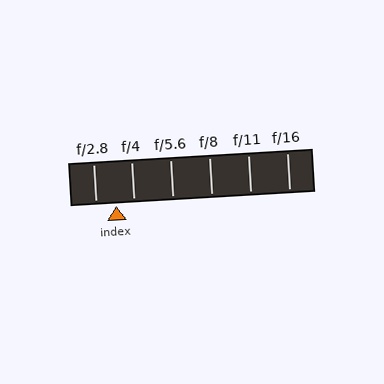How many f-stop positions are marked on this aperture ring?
There are 6 f-stop positions marked.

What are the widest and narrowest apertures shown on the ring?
The widest aperture shown is f/2.8 and the narrowest is f/16.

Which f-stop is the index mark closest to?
The index mark is closest to f/4.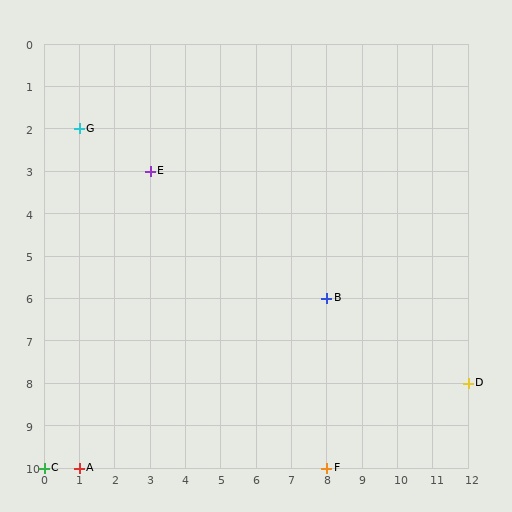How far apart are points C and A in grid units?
Points C and A are 1 column apart.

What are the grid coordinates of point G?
Point G is at grid coordinates (1, 2).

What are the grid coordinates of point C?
Point C is at grid coordinates (0, 10).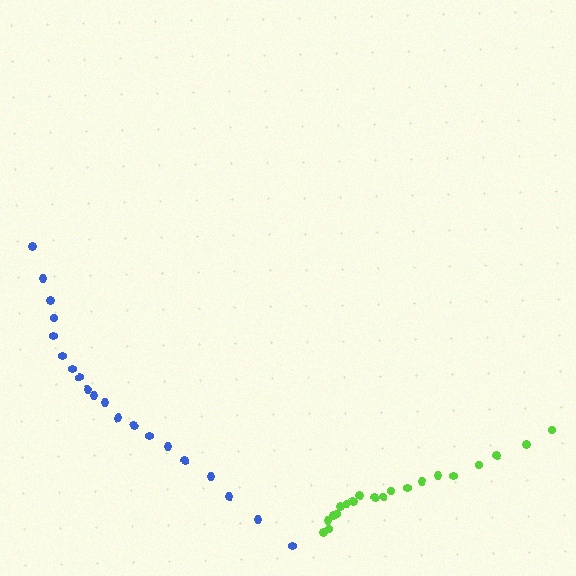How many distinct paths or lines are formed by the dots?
There are 2 distinct paths.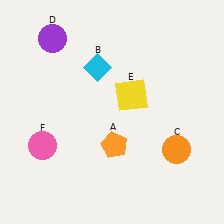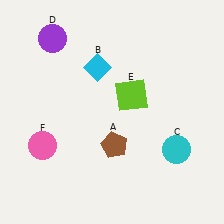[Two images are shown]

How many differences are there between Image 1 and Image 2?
There are 3 differences between the two images.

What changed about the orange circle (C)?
In Image 1, C is orange. In Image 2, it changed to cyan.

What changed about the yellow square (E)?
In Image 1, E is yellow. In Image 2, it changed to lime.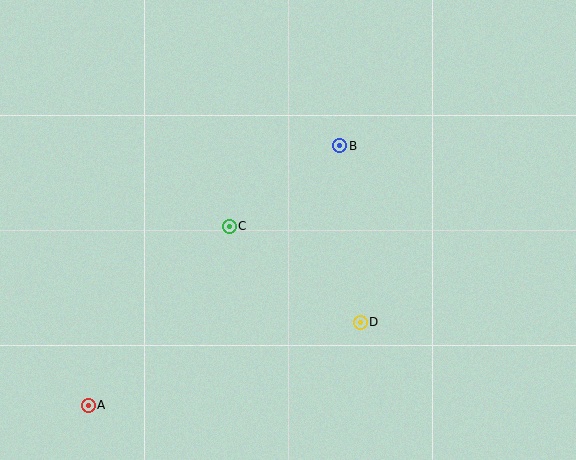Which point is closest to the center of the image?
Point C at (229, 226) is closest to the center.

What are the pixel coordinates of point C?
Point C is at (229, 226).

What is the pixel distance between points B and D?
The distance between B and D is 177 pixels.